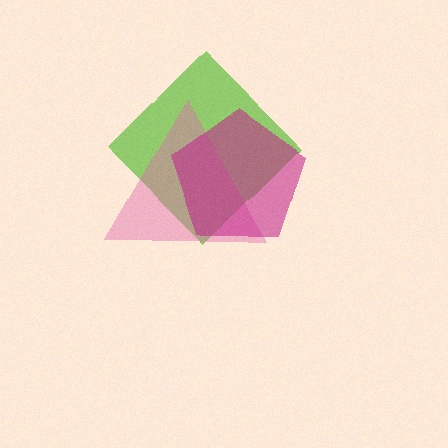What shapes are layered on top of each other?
The layered shapes are: a lime diamond, a pink triangle, a magenta pentagon.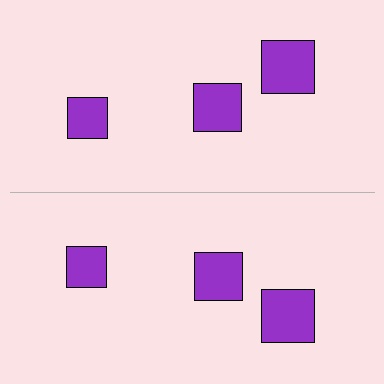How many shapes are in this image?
There are 6 shapes in this image.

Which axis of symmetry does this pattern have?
The pattern has a horizontal axis of symmetry running through the center of the image.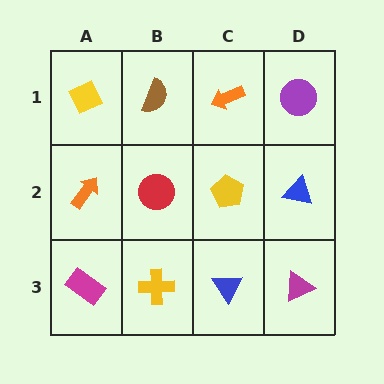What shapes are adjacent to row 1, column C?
A yellow pentagon (row 2, column C), a brown semicircle (row 1, column B), a purple circle (row 1, column D).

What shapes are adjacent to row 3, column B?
A red circle (row 2, column B), a magenta rectangle (row 3, column A), a blue triangle (row 3, column C).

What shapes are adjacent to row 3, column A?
An orange arrow (row 2, column A), a yellow cross (row 3, column B).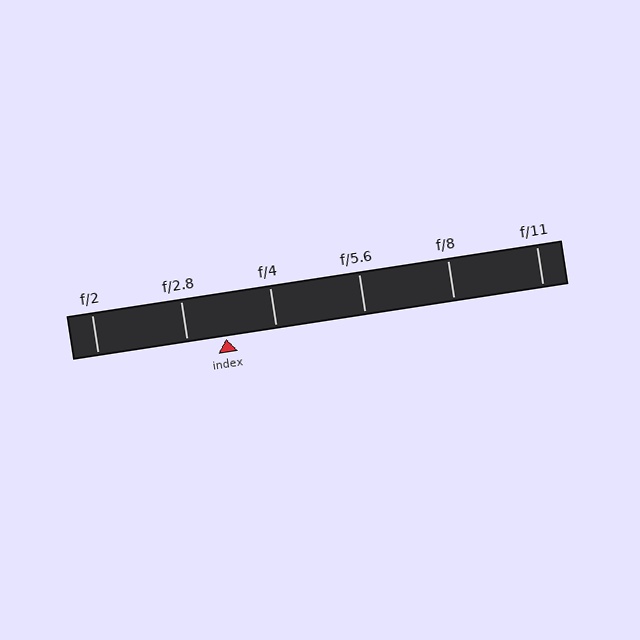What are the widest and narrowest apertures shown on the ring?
The widest aperture shown is f/2 and the narrowest is f/11.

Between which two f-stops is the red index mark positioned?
The index mark is between f/2.8 and f/4.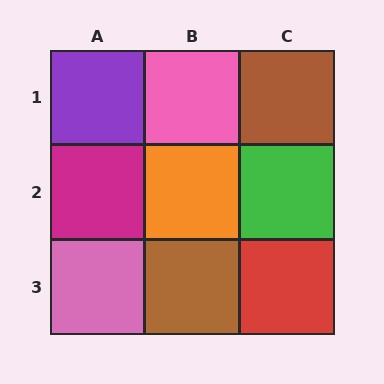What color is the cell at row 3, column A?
Pink.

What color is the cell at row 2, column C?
Green.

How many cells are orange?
1 cell is orange.